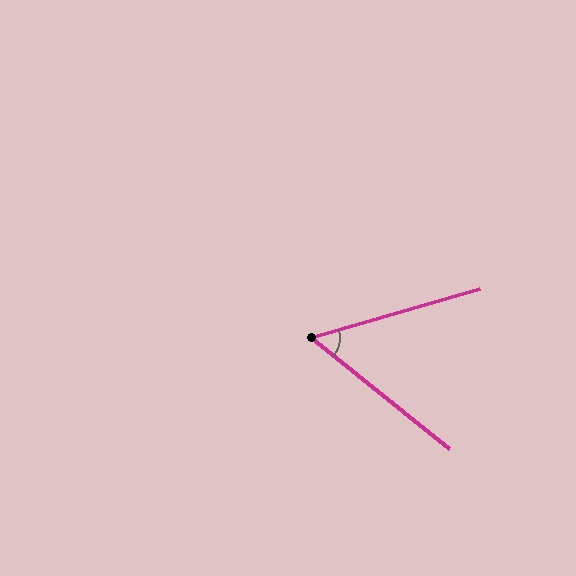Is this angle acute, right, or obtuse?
It is acute.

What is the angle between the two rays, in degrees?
Approximately 55 degrees.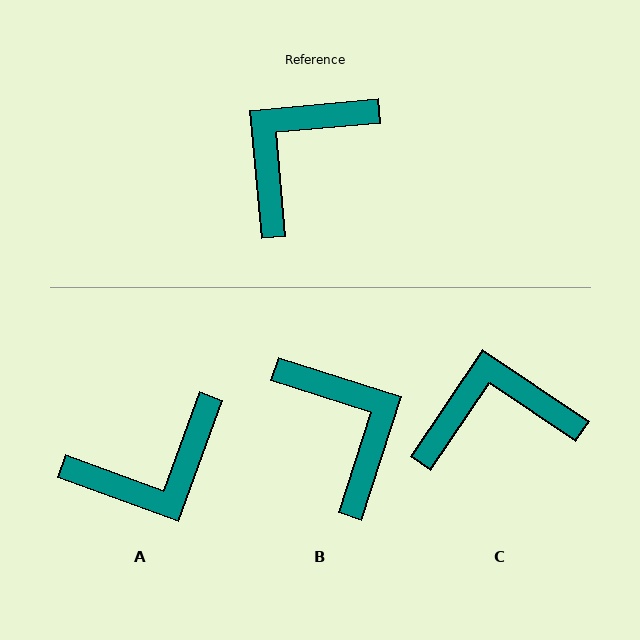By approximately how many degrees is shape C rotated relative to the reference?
Approximately 39 degrees clockwise.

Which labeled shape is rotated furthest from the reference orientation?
A, about 155 degrees away.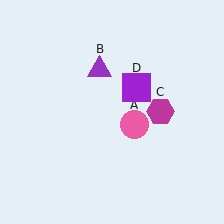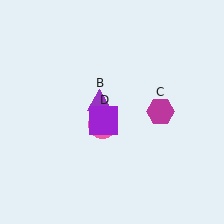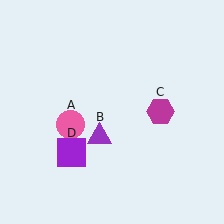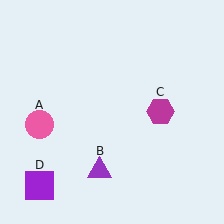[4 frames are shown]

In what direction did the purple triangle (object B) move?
The purple triangle (object B) moved down.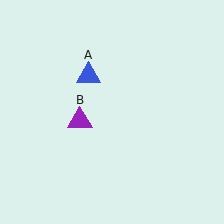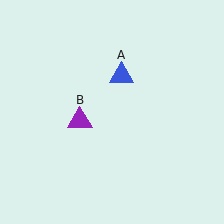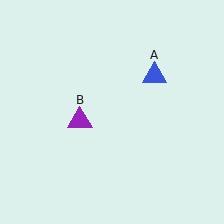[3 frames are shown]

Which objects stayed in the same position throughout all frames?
Purple triangle (object B) remained stationary.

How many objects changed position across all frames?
1 object changed position: blue triangle (object A).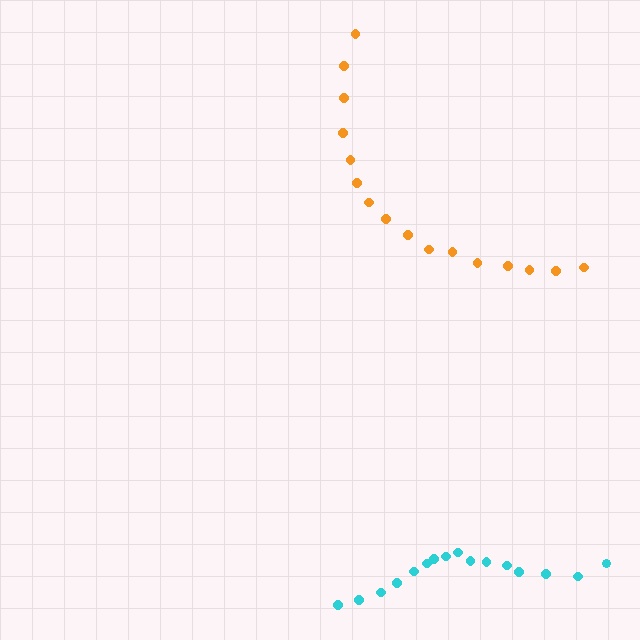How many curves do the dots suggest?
There are 2 distinct paths.